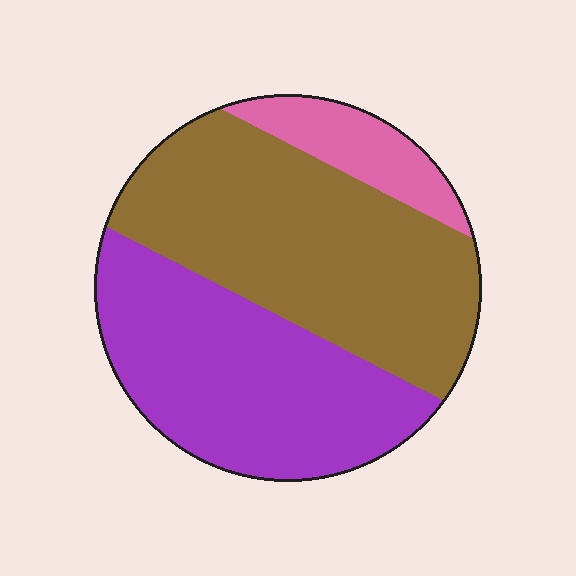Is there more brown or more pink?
Brown.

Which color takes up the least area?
Pink, at roughly 10%.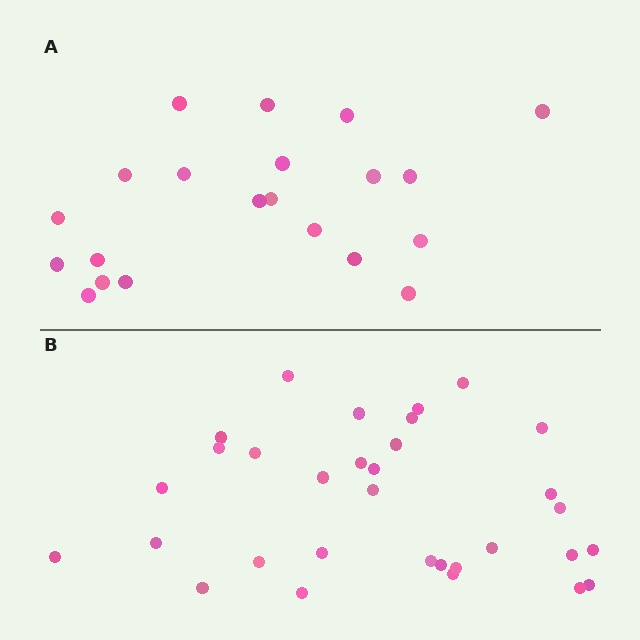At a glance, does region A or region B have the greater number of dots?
Region B (the bottom region) has more dots.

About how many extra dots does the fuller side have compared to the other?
Region B has roughly 12 or so more dots than region A.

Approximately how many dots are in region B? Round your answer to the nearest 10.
About 30 dots. (The exact count is 32, which rounds to 30.)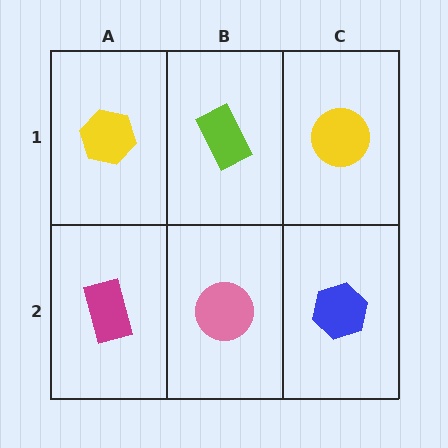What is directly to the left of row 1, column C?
A lime rectangle.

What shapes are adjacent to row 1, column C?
A blue hexagon (row 2, column C), a lime rectangle (row 1, column B).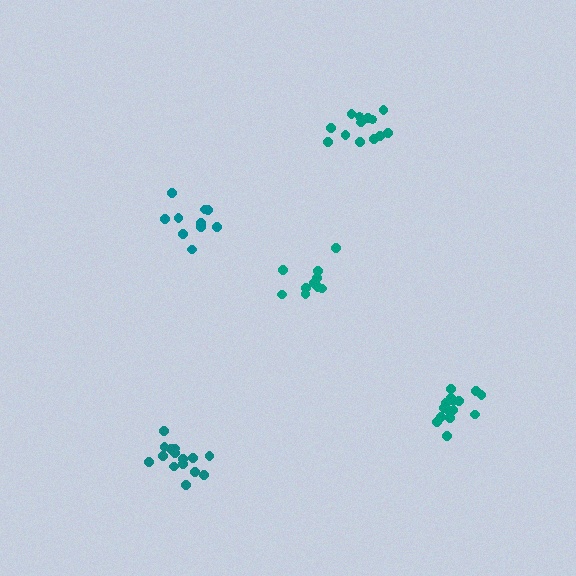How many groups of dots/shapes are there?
There are 5 groups.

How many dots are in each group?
Group 1: 13 dots, Group 2: 15 dots, Group 3: 15 dots, Group 4: 10 dots, Group 5: 10 dots (63 total).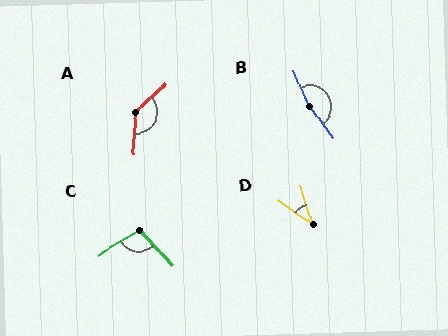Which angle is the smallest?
D, at approximately 37 degrees.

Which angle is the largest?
B, at approximately 166 degrees.